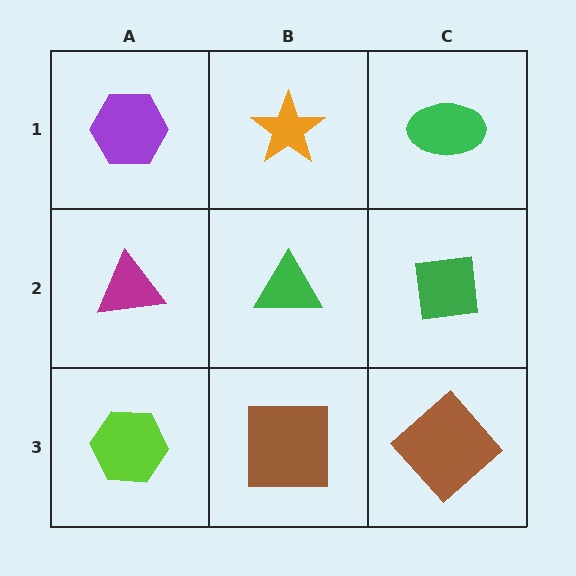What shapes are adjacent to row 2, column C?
A green ellipse (row 1, column C), a brown diamond (row 3, column C), a green triangle (row 2, column B).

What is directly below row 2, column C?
A brown diamond.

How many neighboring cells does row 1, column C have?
2.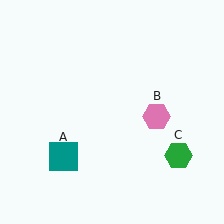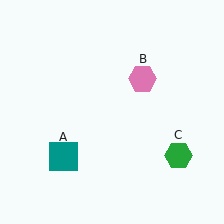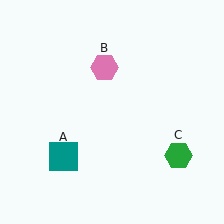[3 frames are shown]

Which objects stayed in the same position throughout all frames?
Teal square (object A) and green hexagon (object C) remained stationary.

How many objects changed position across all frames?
1 object changed position: pink hexagon (object B).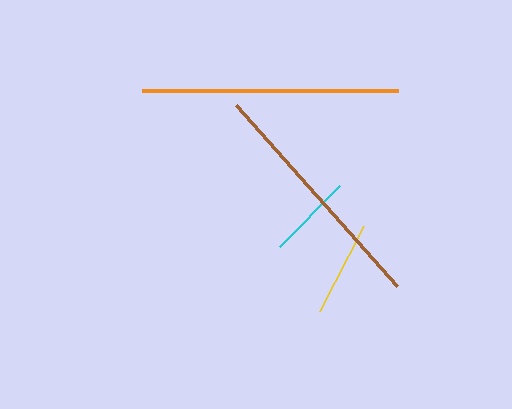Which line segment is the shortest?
The cyan line is the shortest at approximately 86 pixels.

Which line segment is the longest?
The orange line is the longest at approximately 256 pixels.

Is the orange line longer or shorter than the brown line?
The orange line is longer than the brown line.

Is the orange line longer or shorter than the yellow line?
The orange line is longer than the yellow line.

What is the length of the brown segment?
The brown segment is approximately 242 pixels long.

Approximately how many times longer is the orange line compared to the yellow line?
The orange line is approximately 2.7 times the length of the yellow line.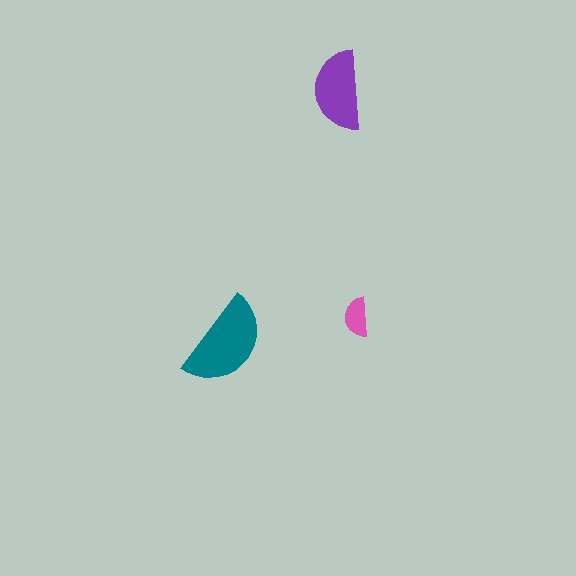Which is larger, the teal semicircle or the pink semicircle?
The teal one.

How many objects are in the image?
There are 3 objects in the image.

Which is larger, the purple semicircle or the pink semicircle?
The purple one.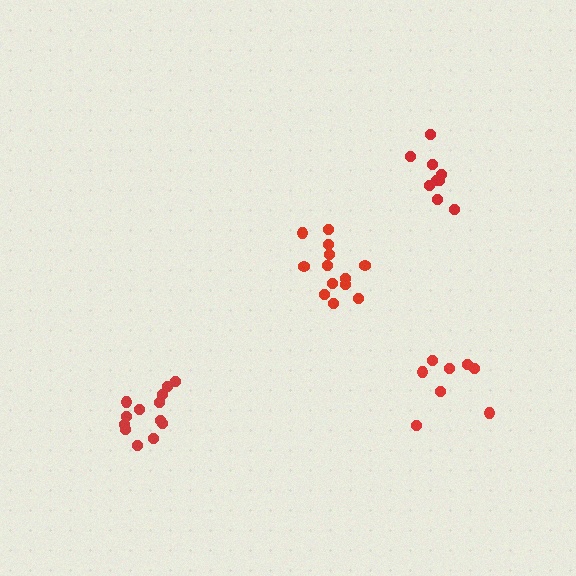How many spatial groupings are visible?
There are 4 spatial groupings.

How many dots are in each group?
Group 1: 13 dots, Group 2: 13 dots, Group 3: 9 dots, Group 4: 8 dots (43 total).